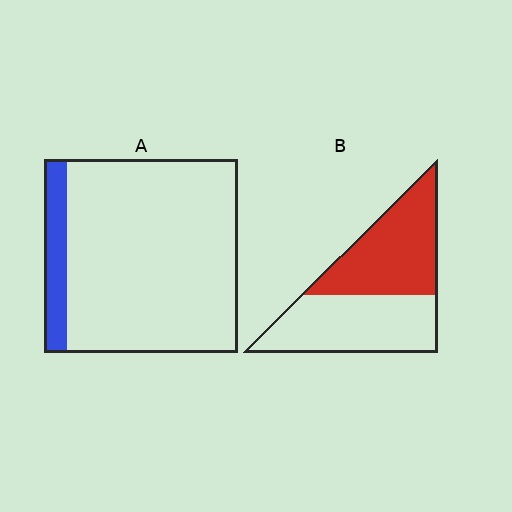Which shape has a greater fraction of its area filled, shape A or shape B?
Shape B.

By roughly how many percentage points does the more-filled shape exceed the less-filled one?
By roughly 35 percentage points (B over A).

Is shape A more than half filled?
No.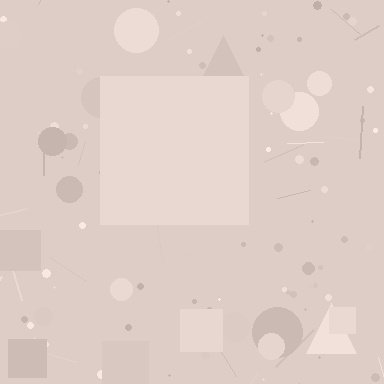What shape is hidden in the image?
A square is hidden in the image.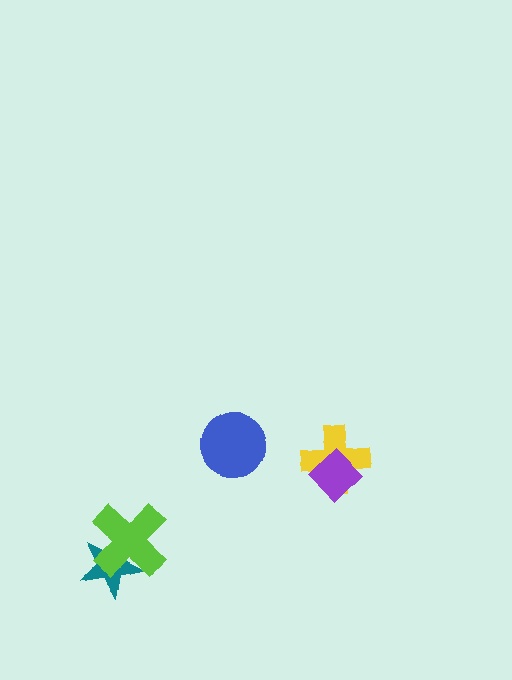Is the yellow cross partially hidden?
Yes, it is partially covered by another shape.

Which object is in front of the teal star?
The lime cross is in front of the teal star.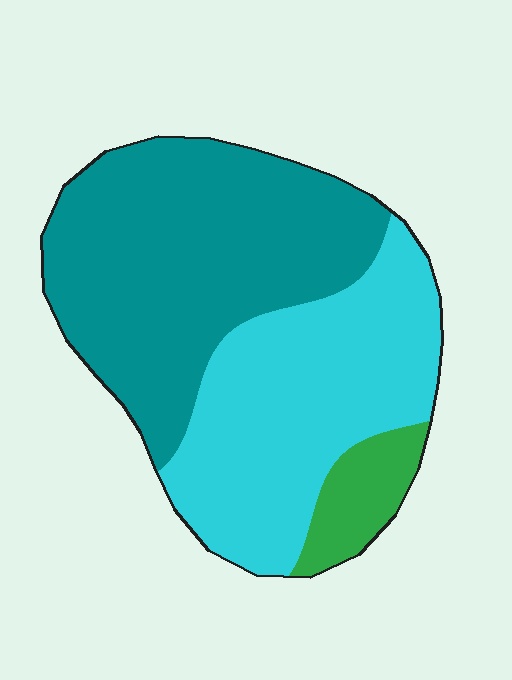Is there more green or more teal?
Teal.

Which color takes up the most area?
Teal, at roughly 50%.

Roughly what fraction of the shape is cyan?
Cyan takes up about two fifths (2/5) of the shape.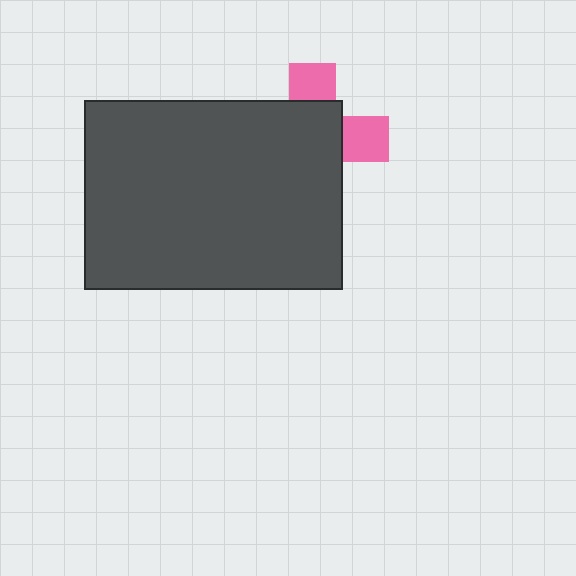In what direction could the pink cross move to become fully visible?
The pink cross could move toward the upper-right. That would shift it out from behind the dark gray rectangle entirely.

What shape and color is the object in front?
The object in front is a dark gray rectangle.